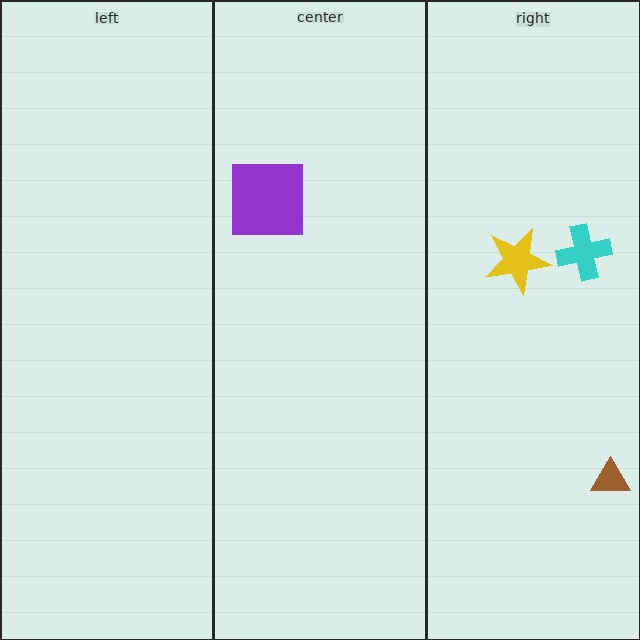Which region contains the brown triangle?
The right region.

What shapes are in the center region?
The purple square.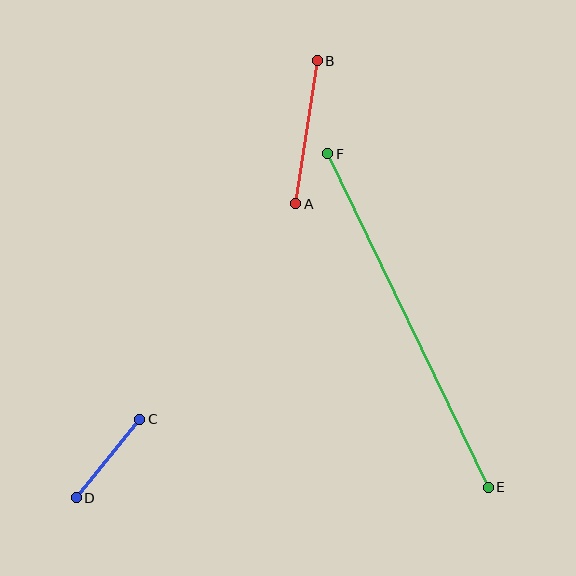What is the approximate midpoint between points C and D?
The midpoint is at approximately (108, 458) pixels.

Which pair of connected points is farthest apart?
Points E and F are farthest apart.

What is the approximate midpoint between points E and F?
The midpoint is at approximately (408, 321) pixels.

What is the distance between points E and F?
The distance is approximately 370 pixels.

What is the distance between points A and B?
The distance is approximately 145 pixels.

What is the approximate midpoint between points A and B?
The midpoint is at approximately (306, 132) pixels.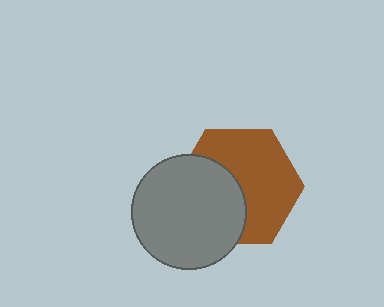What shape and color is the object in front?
The object in front is a gray circle.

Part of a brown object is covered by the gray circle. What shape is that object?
It is a hexagon.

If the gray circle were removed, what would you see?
You would see the complete brown hexagon.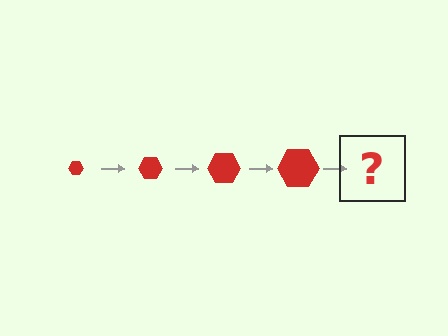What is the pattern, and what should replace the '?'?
The pattern is that the hexagon gets progressively larger each step. The '?' should be a red hexagon, larger than the previous one.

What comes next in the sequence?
The next element should be a red hexagon, larger than the previous one.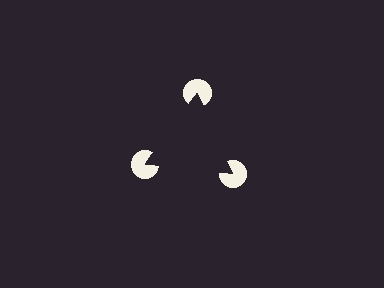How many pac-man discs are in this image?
There are 3 — one at each vertex of the illusory triangle.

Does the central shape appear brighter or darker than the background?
It typically appears slightly darker than the background, even though no actual brightness change is drawn.